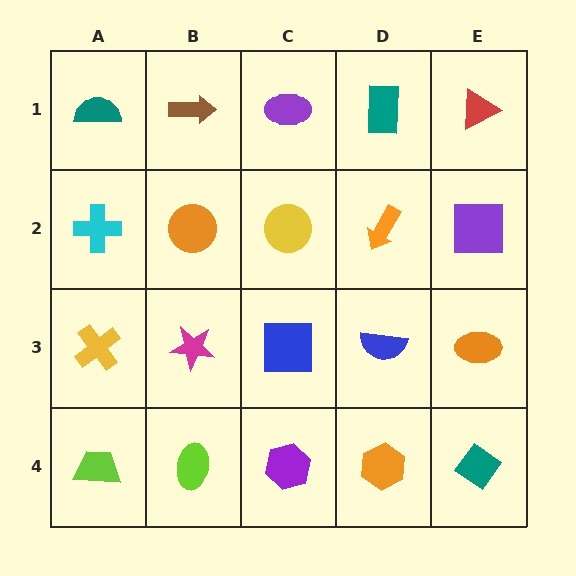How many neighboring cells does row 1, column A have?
2.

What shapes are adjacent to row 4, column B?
A magenta star (row 3, column B), a lime trapezoid (row 4, column A), a purple hexagon (row 4, column C).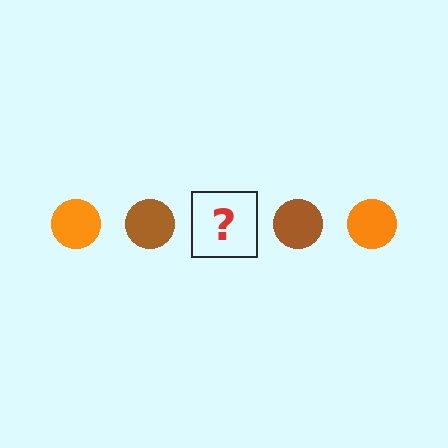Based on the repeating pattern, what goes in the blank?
The blank should be an orange circle.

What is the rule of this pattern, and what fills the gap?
The rule is that the pattern cycles through orange, brown circles. The gap should be filled with an orange circle.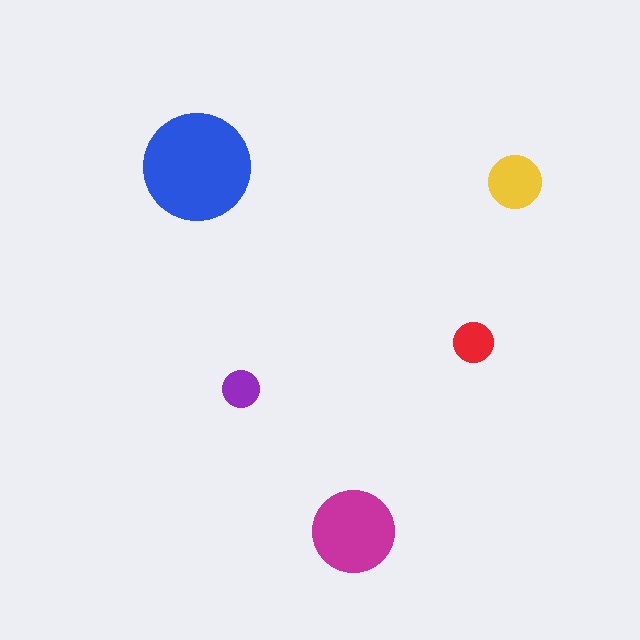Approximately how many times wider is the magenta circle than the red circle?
About 2 times wider.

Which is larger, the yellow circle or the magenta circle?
The magenta one.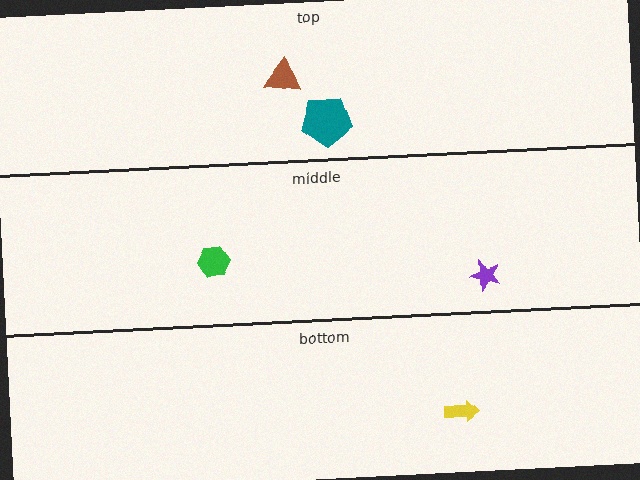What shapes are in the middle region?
The purple star, the green hexagon.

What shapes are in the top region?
The brown triangle, the teal pentagon.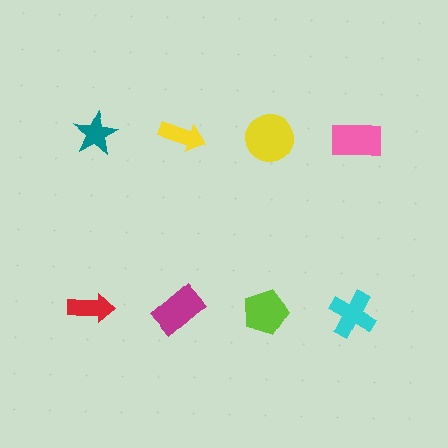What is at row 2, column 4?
A cyan cross.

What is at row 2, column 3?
A lime pentagon.